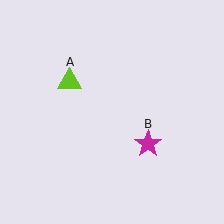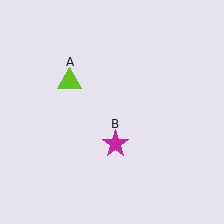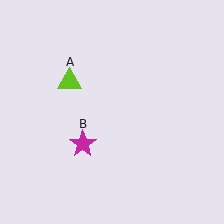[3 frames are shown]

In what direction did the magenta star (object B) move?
The magenta star (object B) moved left.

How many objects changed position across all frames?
1 object changed position: magenta star (object B).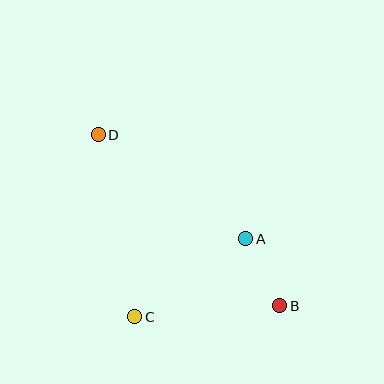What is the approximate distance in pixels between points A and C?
The distance between A and C is approximately 136 pixels.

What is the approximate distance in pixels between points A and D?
The distance between A and D is approximately 180 pixels.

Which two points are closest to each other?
Points A and B are closest to each other.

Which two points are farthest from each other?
Points B and D are farthest from each other.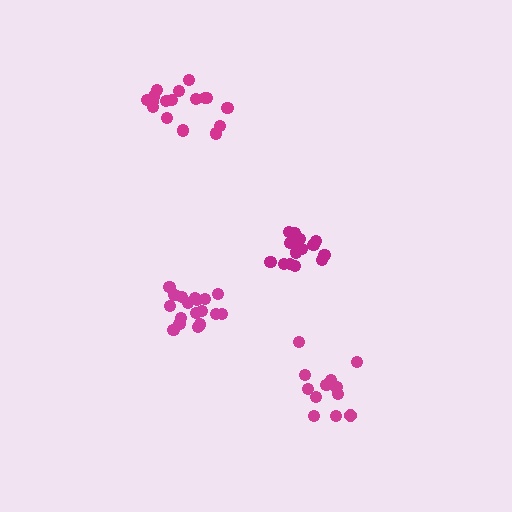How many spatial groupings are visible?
There are 4 spatial groupings.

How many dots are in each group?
Group 1: 17 dots, Group 2: 18 dots, Group 3: 13 dots, Group 4: 15 dots (63 total).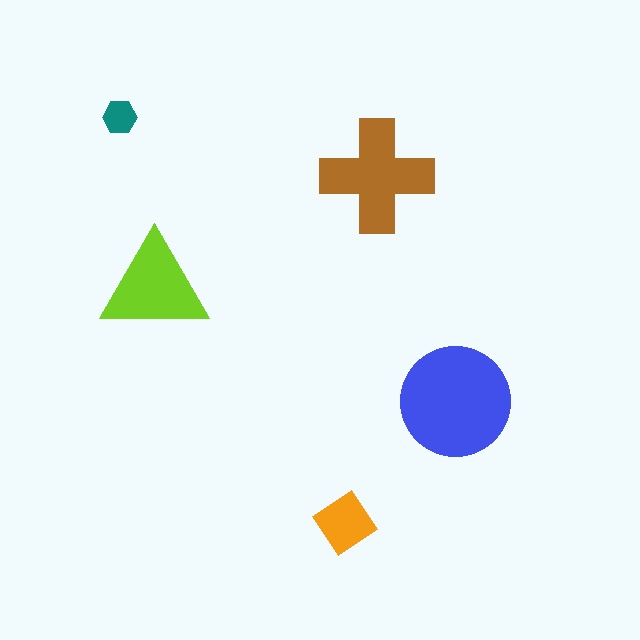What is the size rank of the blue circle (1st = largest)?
1st.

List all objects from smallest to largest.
The teal hexagon, the orange diamond, the lime triangle, the brown cross, the blue circle.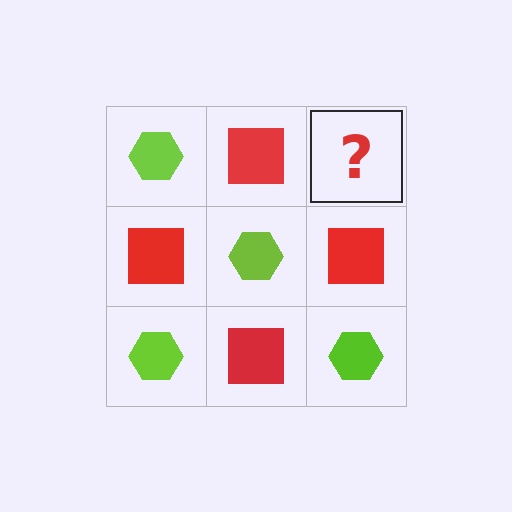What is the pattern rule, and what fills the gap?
The rule is that it alternates lime hexagon and red square in a checkerboard pattern. The gap should be filled with a lime hexagon.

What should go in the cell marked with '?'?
The missing cell should contain a lime hexagon.